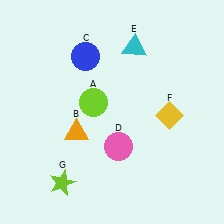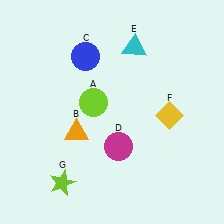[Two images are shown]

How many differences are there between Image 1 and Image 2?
There is 1 difference between the two images.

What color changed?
The circle (D) changed from pink in Image 1 to magenta in Image 2.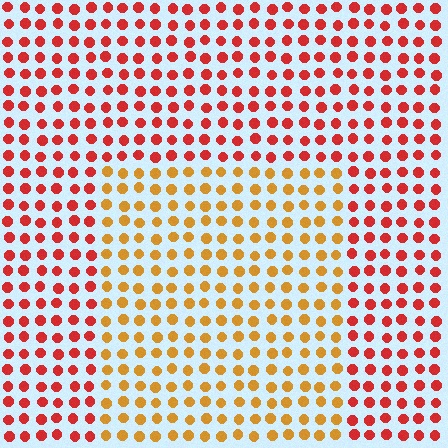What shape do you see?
I see a rectangle.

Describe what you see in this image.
The image is filled with small red elements in a uniform arrangement. A rectangle-shaped region is visible where the elements are tinted to a slightly different hue, forming a subtle color boundary.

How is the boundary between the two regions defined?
The boundary is defined purely by a slight shift in hue (about 39 degrees). Spacing, size, and orientation are identical on both sides.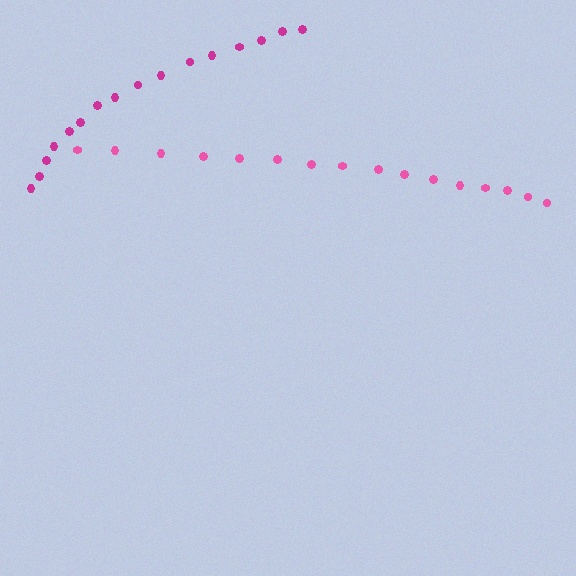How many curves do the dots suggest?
There are 2 distinct paths.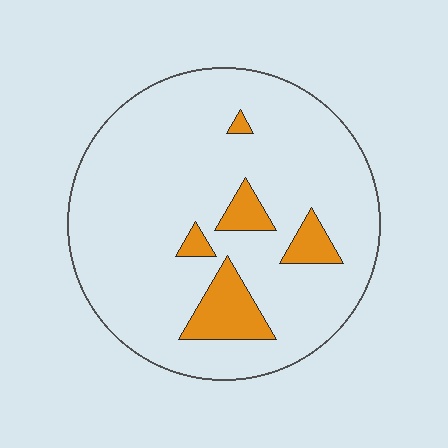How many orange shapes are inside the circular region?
5.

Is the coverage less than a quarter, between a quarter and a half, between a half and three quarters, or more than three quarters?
Less than a quarter.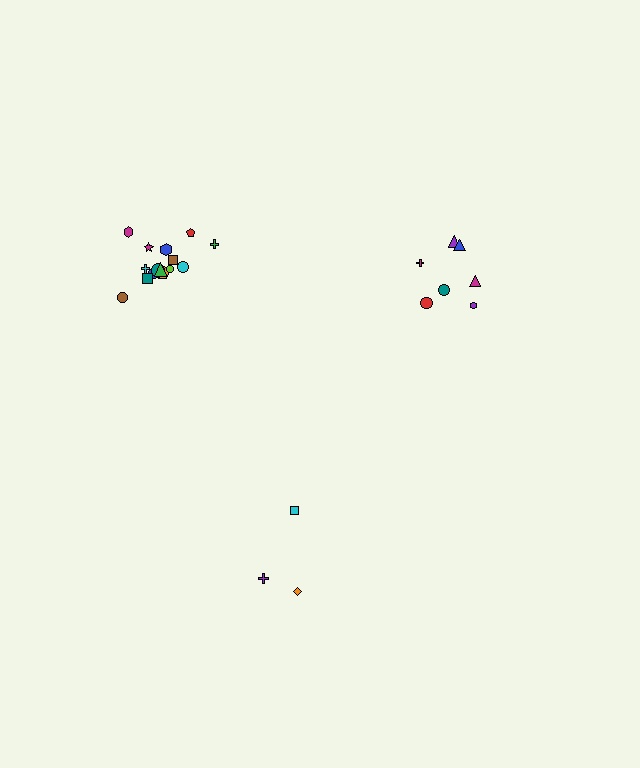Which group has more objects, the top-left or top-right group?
The top-left group.